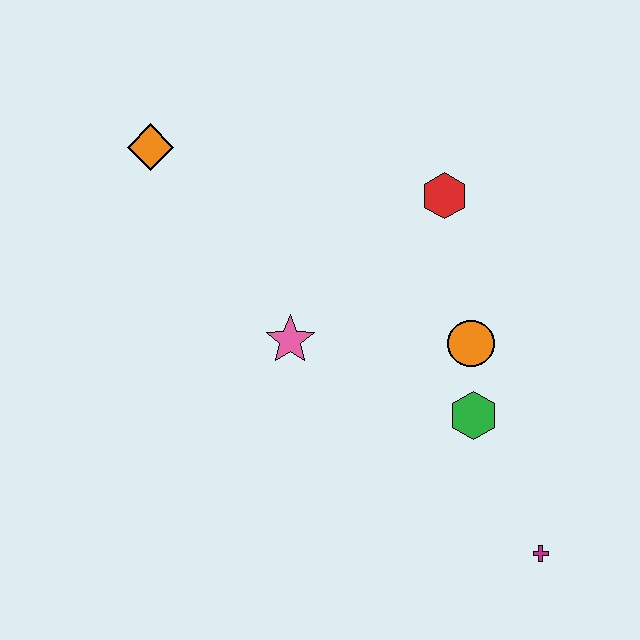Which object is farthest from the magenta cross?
The orange diamond is farthest from the magenta cross.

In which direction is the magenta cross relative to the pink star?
The magenta cross is to the right of the pink star.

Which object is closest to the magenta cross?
The green hexagon is closest to the magenta cross.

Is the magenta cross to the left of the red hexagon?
No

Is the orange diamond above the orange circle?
Yes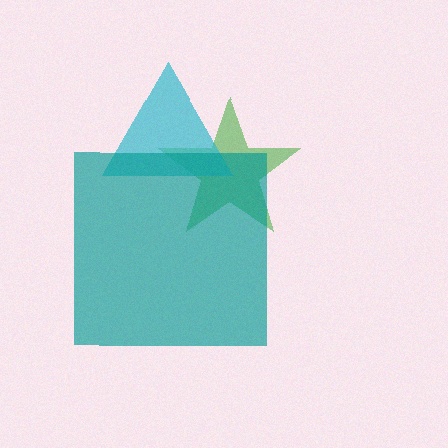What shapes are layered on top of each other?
The layered shapes are: a green star, a cyan triangle, a teal square.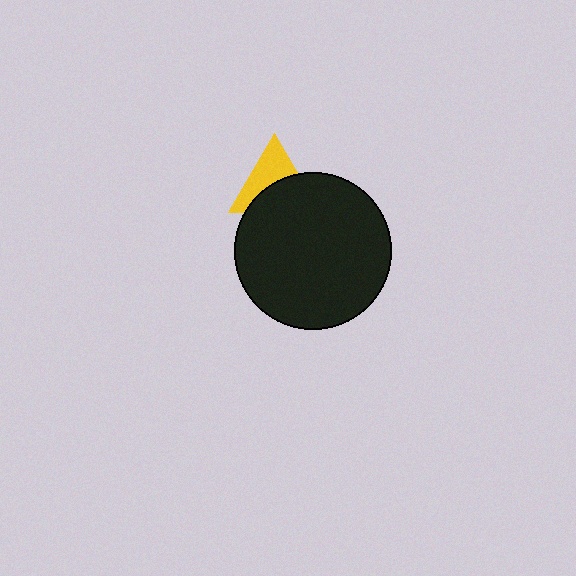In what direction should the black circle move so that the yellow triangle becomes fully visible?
The black circle should move down. That is the shortest direction to clear the overlap and leave the yellow triangle fully visible.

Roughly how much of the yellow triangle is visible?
About half of it is visible (roughly 50%).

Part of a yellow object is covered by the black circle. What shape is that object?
It is a triangle.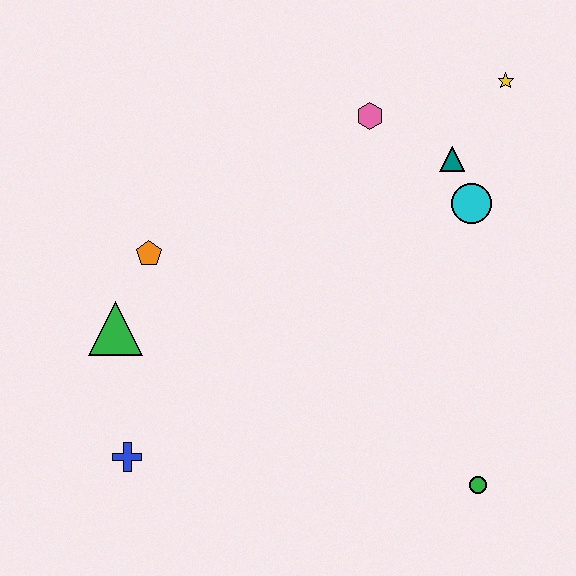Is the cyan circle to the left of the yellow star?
Yes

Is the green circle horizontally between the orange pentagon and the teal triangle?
No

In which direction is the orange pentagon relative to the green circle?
The orange pentagon is to the left of the green circle.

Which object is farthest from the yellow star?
The blue cross is farthest from the yellow star.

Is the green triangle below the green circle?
No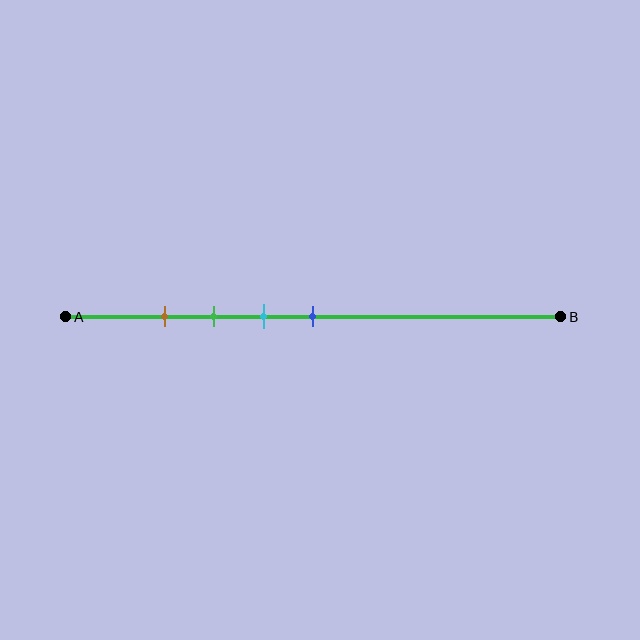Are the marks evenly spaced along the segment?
Yes, the marks are approximately evenly spaced.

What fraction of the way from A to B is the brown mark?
The brown mark is approximately 20% (0.2) of the way from A to B.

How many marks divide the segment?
There are 4 marks dividing the segment.